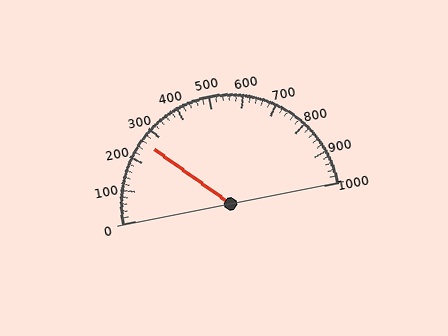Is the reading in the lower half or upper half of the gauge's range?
The reading is in the lower half of the range (0 to 1000).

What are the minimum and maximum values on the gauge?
The gauge ranges from 0 to 1000.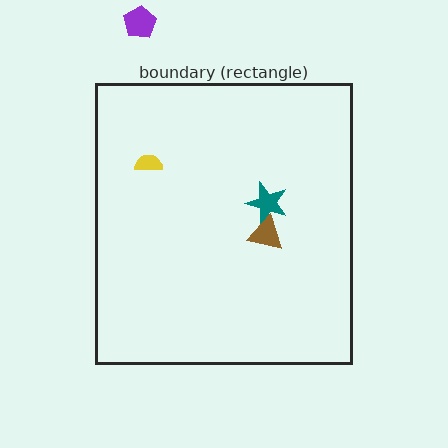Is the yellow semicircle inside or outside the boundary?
Inside.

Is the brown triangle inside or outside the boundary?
Inside.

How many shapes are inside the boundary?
3 inside, 1 outside.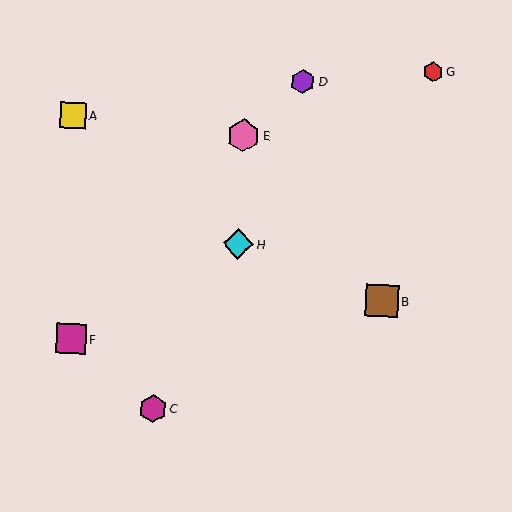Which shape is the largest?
The brown square (labeled B) is the largest.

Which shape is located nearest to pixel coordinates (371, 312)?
The brown square (labeled B) at (382, 301) is nearest to that location.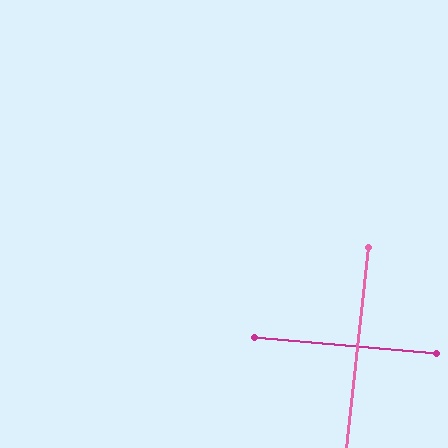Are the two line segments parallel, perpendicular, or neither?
Perpendicular — they meet at approximately 89°.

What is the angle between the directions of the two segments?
Approximately 89 degrees.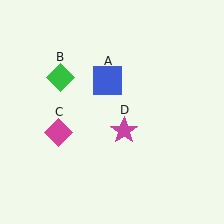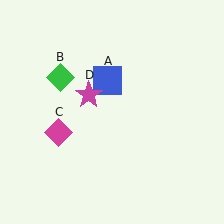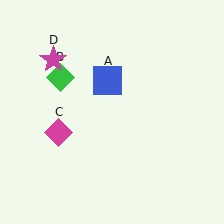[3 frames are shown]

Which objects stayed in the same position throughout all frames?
Blue square (object A) and green diamond (object B) and magenta diamond (object C) remained stationary.